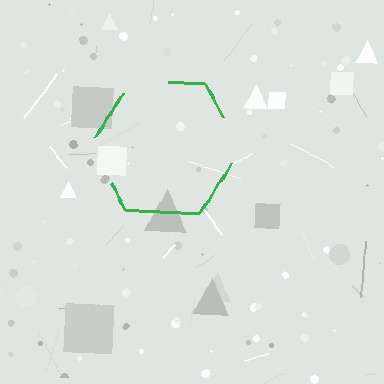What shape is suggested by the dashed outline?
The dashed outline suggests a hexagon.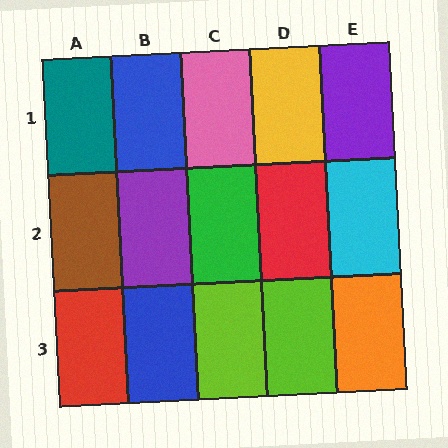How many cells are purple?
2 cells are purple.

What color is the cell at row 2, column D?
Red.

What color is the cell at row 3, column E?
Orange.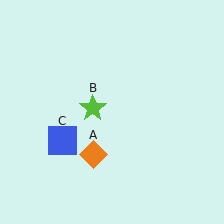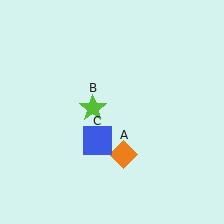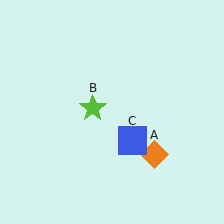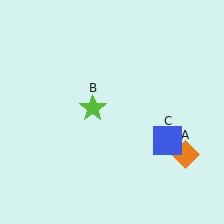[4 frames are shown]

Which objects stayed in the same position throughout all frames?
Lime star (object B) remained stationary.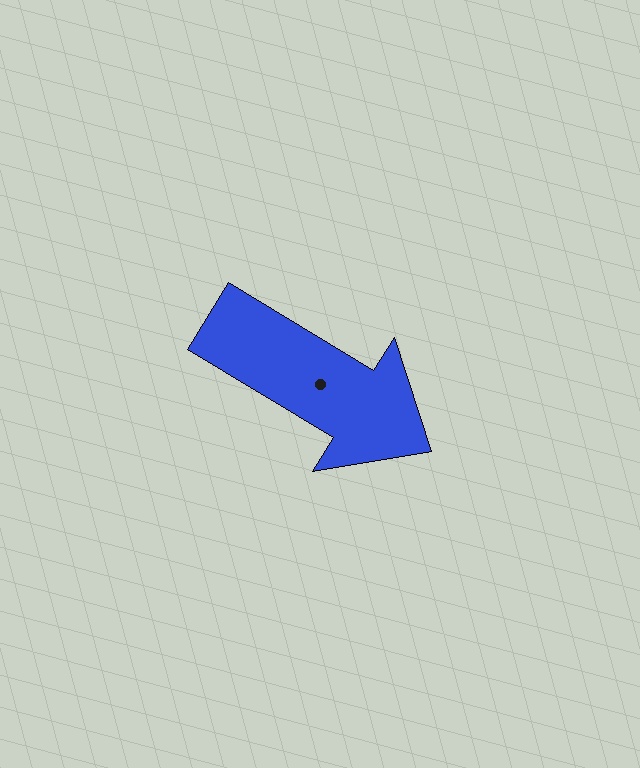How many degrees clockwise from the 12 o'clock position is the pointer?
Approximately 121 degrees.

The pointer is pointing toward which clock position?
Roughly 4 o'clock.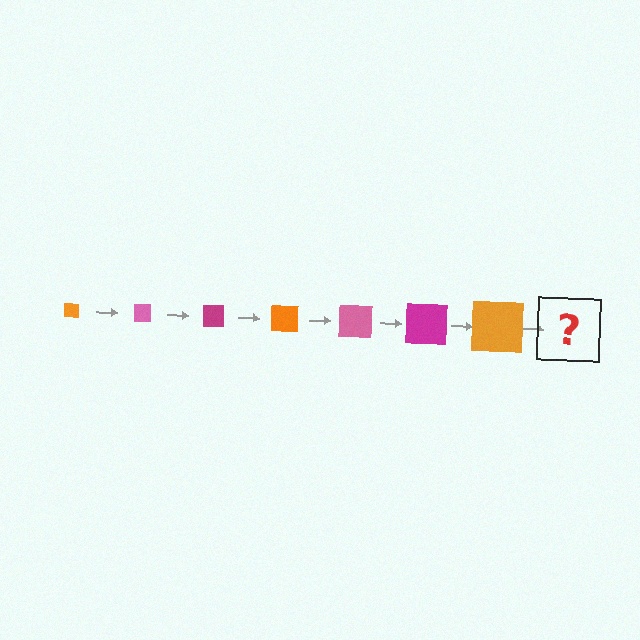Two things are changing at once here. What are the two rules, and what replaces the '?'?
The two rules are that the square grows larger each step and the color cycles through orange, pink, and magenta. The '?' should be a pink square, larger than the previous one.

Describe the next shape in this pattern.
It should be a pink square, larger than the previous one.